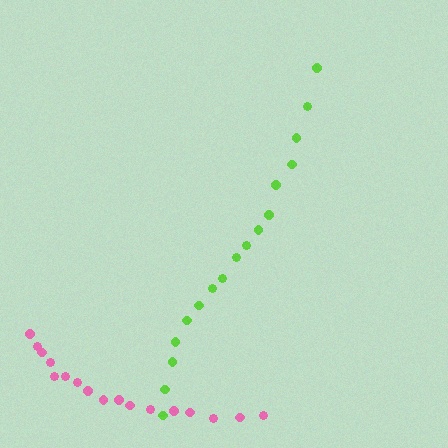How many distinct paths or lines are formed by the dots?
There are 2 distinct paths.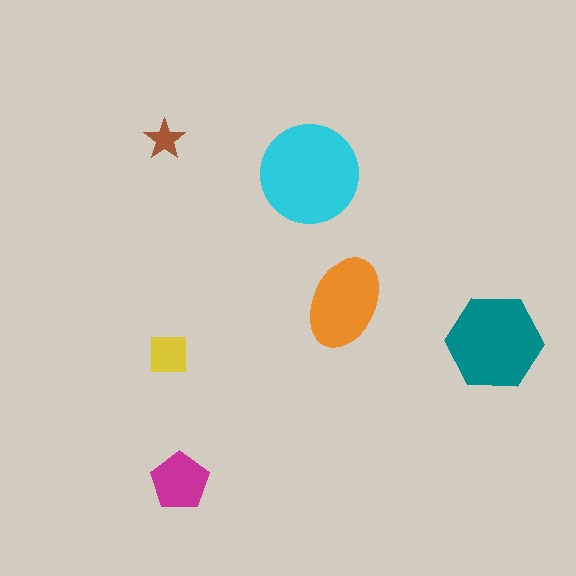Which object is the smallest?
The brown star.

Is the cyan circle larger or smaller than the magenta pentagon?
Larger.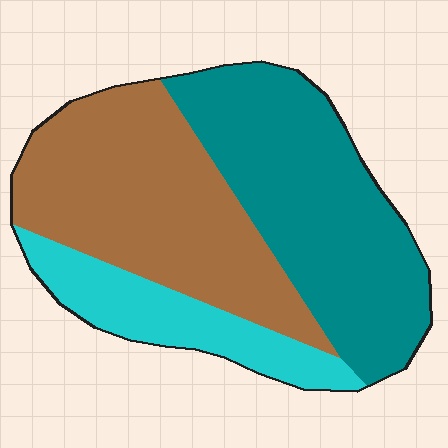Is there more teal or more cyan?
Teal.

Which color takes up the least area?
Cyan, at roughly 20%.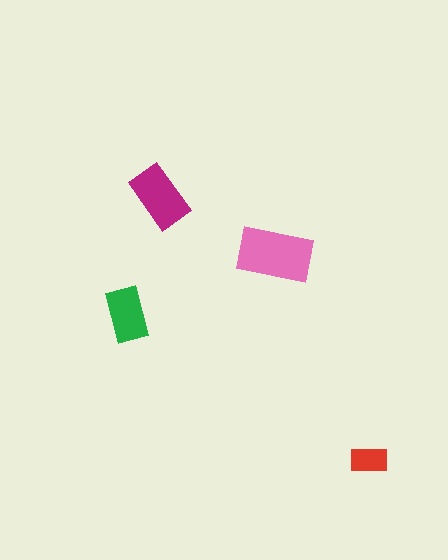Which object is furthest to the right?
The red rectangle is rightmost.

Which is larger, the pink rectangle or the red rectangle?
The pink one.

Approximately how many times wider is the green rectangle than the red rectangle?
About 1.5 times wider.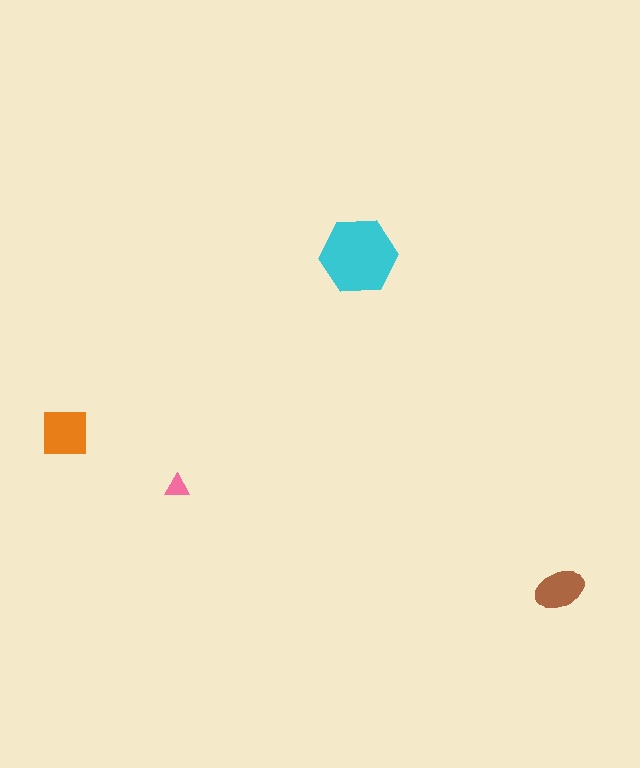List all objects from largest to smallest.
The cyan hexagon, the orange square, the brown ellipse, the pink triangle.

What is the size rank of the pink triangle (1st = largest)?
4th.